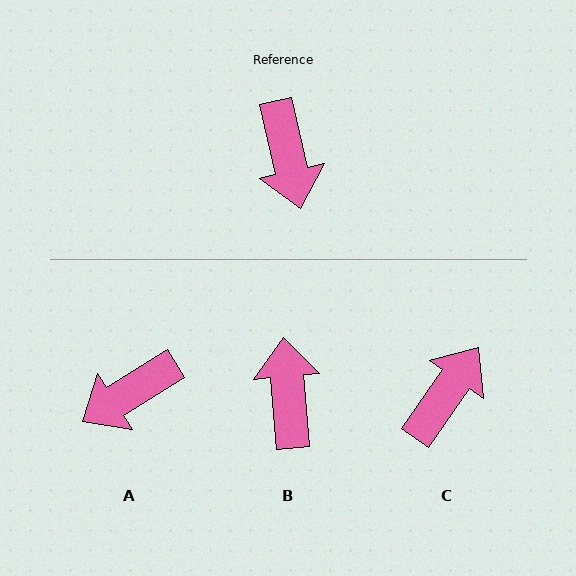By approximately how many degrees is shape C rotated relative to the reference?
Approximately 132 degrees counter-clockwise.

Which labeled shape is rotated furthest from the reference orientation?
B, about 172 degrees away.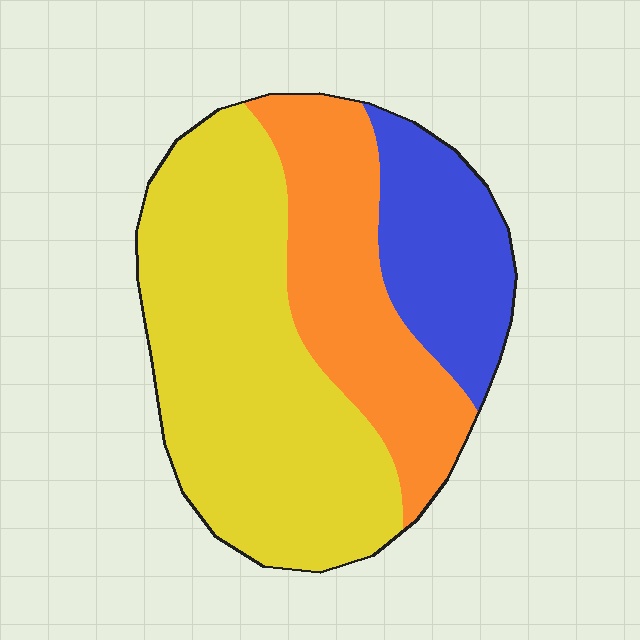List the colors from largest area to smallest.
From largest to smallest: yellow, orange, blue.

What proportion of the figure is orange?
Orange covers 28% of the figure.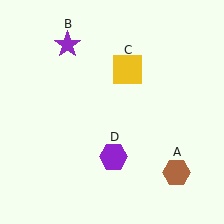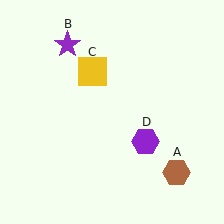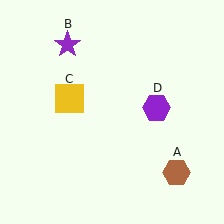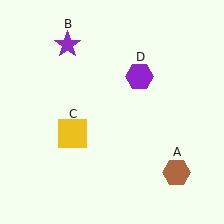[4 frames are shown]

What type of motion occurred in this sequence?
The yellow square (object C), purple hexagon (object D) rotated counterclockwise around the center of the scene.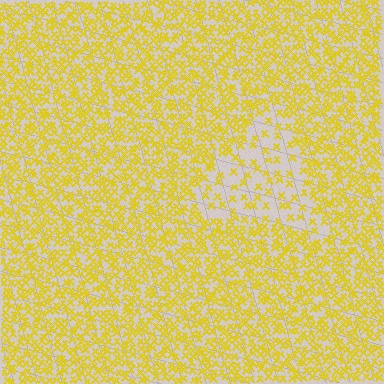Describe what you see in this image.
The image contains small yellow elements arranged at two different densities. A triangle-shaped region is visible where the elements are less densely packed than the surrounding area.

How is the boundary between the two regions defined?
The boundary is defined by a change in element density (approximately 2.5x ratio). All elements are the same color, size, and shape.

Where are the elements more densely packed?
The elements are more densely packed outside the triangle boundary.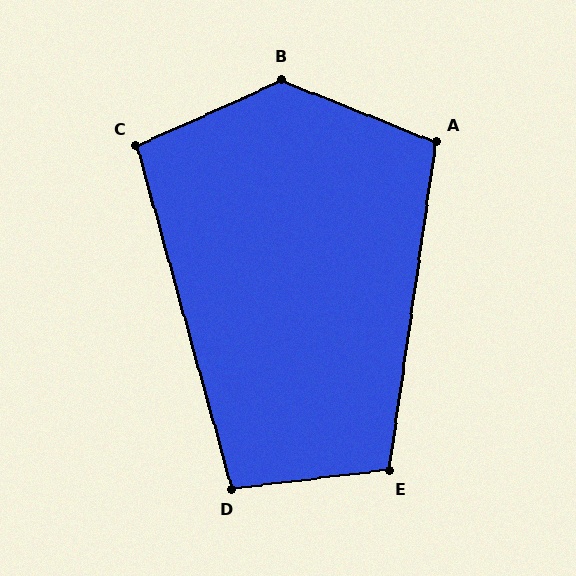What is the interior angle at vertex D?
Approximately 99 degrees (obtuse).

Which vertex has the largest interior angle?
B, at approximately 134 degrees.